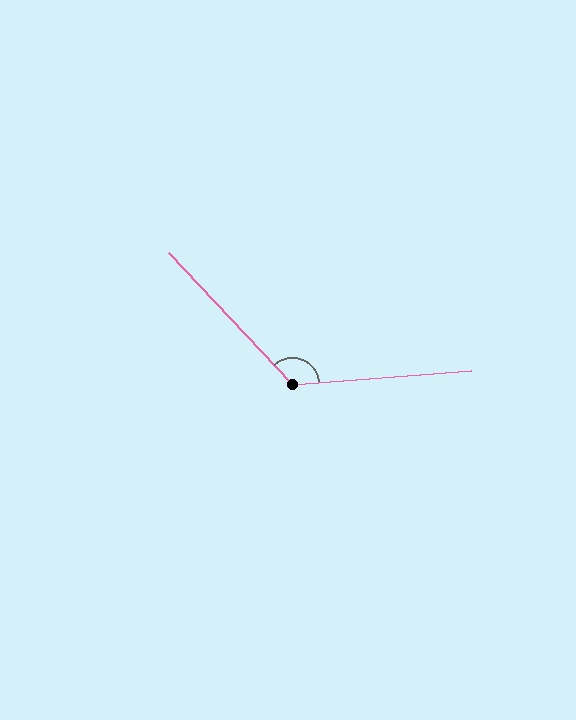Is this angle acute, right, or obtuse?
It is obtuse.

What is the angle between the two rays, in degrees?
Approximately 129 degrees.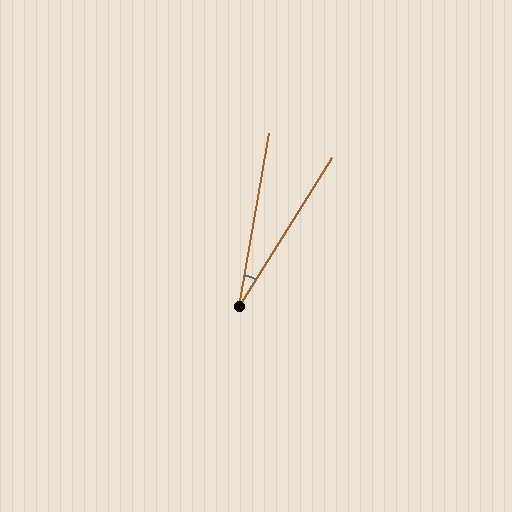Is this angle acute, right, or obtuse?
It is acute.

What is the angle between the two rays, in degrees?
Approximately 22 degrees.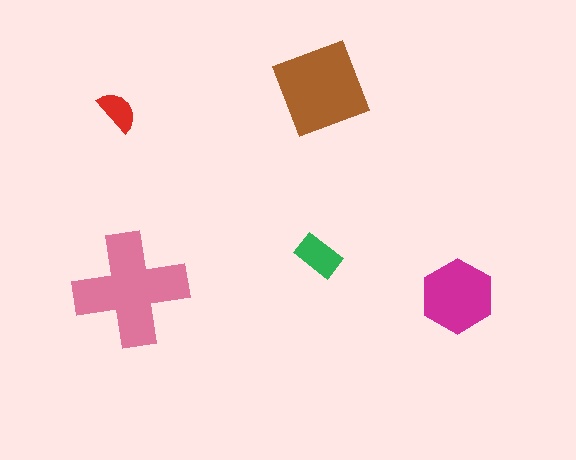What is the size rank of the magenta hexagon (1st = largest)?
3rd.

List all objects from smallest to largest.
The red semicircle, the green rectangle, the magenta hexagon, the brown diamond, the pink cross.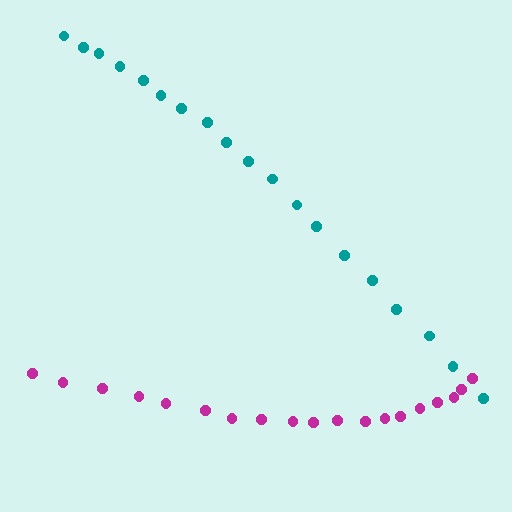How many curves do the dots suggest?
There are 2 distinct paths.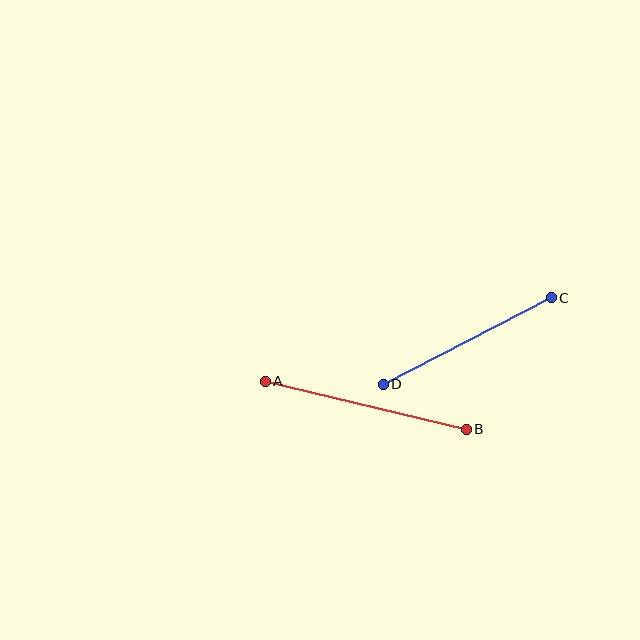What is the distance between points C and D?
The distance is approximately 189 pixels.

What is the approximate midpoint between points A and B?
The midpoint is at approximately (366, 405) pixels.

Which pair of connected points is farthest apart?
Points A and B are farthest apart.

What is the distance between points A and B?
The distance is approximately 207 pixels.